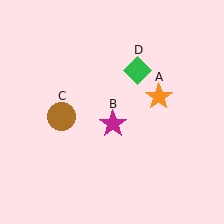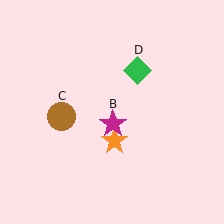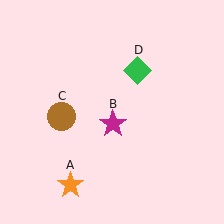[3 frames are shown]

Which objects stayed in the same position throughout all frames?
Magenta star (object B) and brown circle (object C) and green diamond (object D) remained stationary.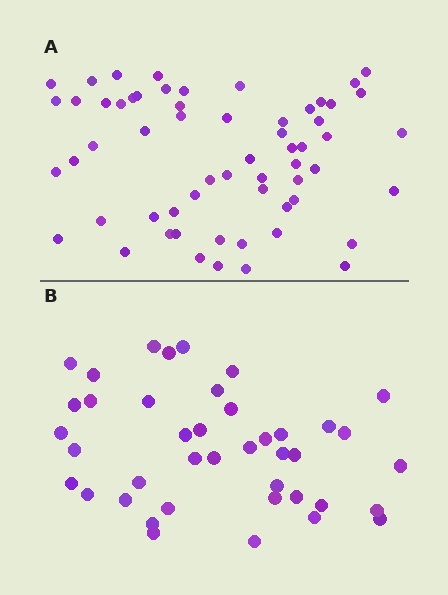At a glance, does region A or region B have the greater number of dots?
Region A (the top region) has more dots.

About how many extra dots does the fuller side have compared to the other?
Region A has approximately 20 more dots than region B.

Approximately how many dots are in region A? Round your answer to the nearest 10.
About 60 dots.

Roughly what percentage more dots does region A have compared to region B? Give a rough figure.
About 45% more.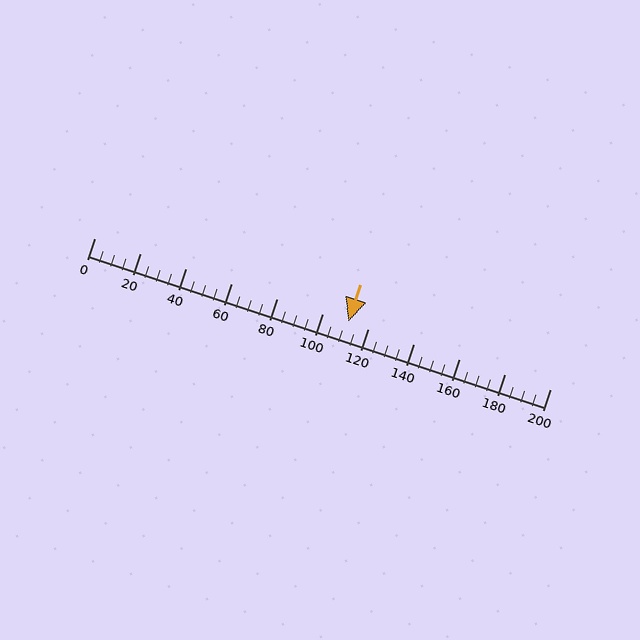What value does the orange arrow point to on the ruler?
The orange arrow points to approximately 111.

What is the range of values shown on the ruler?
The ruler shows values from 0 to 200.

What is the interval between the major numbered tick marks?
The major tick marks are spaced 20 units apart.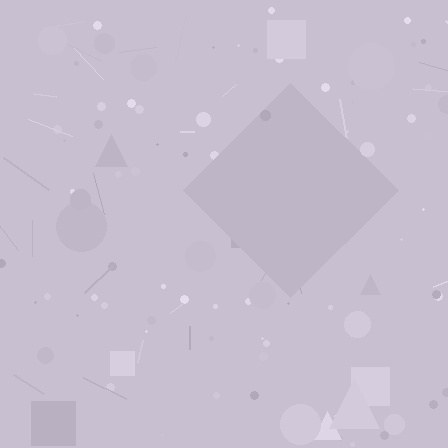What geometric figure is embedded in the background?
A diamond is embedded in the background.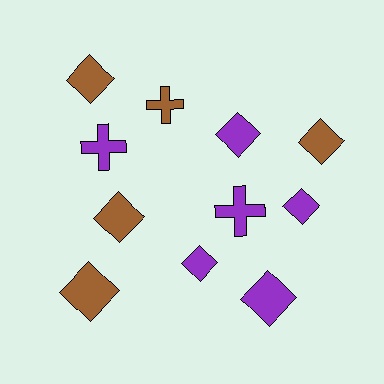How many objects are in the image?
There are 11 objects.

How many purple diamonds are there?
There are 4 purple diamonds.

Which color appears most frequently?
Purple, with 6 objects.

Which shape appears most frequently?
Diamond, with 8 objects.